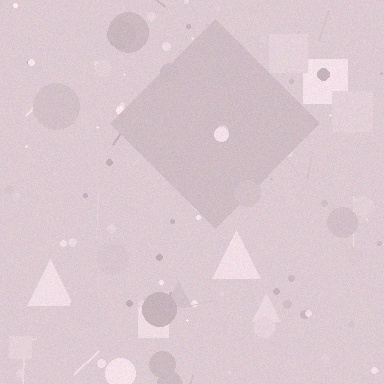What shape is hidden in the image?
A diamond is hidden in the image.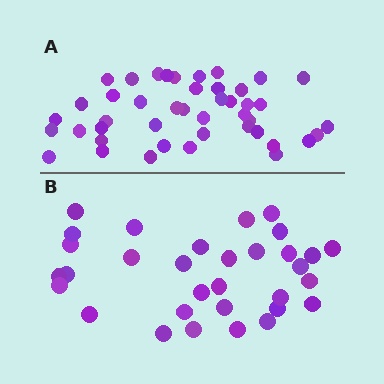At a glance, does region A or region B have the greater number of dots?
Region A (the top region) has more dots.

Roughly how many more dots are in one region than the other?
Region A has roughly 12 or so more dots than region B.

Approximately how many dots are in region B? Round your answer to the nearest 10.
About 30 dots. (The exact count is 32, which rounds to 30.)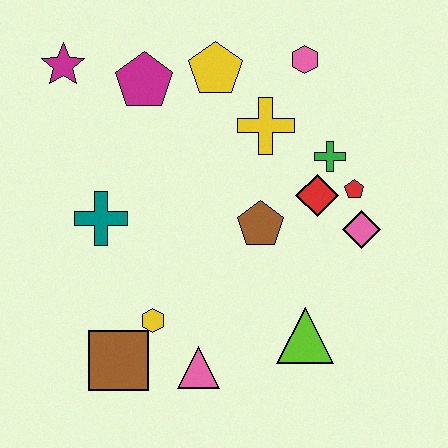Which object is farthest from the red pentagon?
The magenta star is farthest from the red pentagon.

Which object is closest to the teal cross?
The yellow hexagon is closest to the teal cross.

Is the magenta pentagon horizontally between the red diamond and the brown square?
Yes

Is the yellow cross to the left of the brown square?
No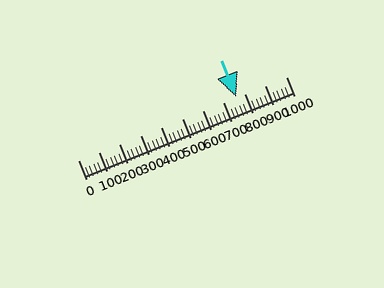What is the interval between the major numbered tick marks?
The major tick marks are spaced 100 units apart.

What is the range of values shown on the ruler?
The ruler shows values from 0 to 1000.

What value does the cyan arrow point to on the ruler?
The cyan arrow points to approximately 760.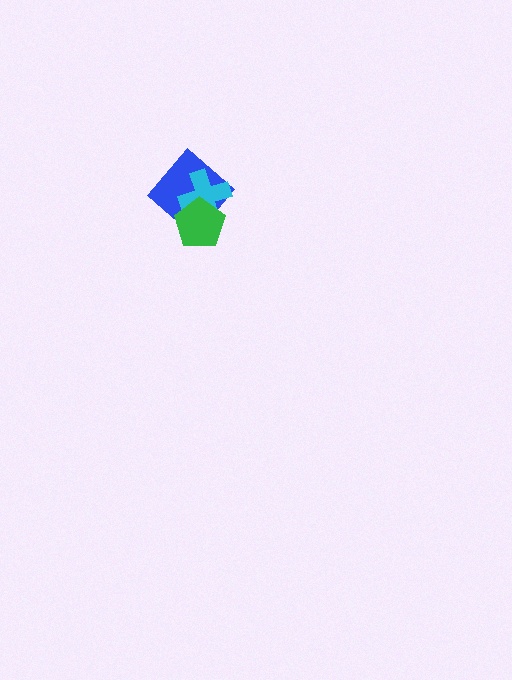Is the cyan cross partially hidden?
Yes, it is partially covered by another shape.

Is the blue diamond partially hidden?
Yes, it is partially covered by another shape.